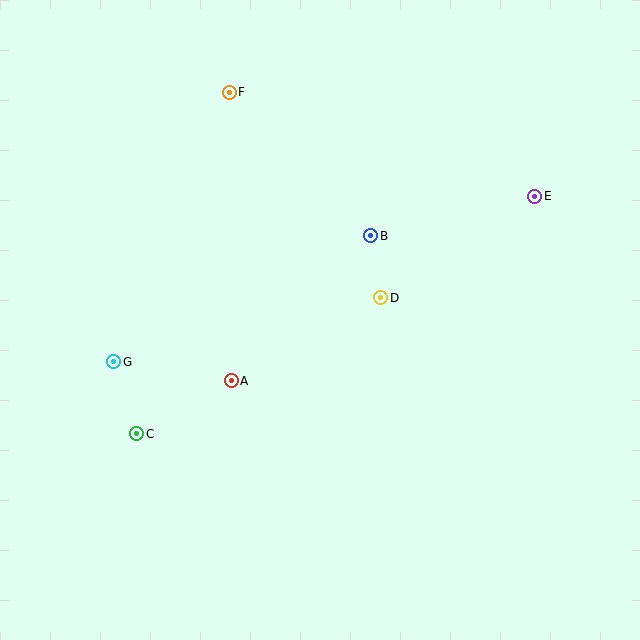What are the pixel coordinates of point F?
Point F is at (229, 92).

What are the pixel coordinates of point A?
Point A is at (231, 381).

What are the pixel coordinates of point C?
Point C is at (137, 434).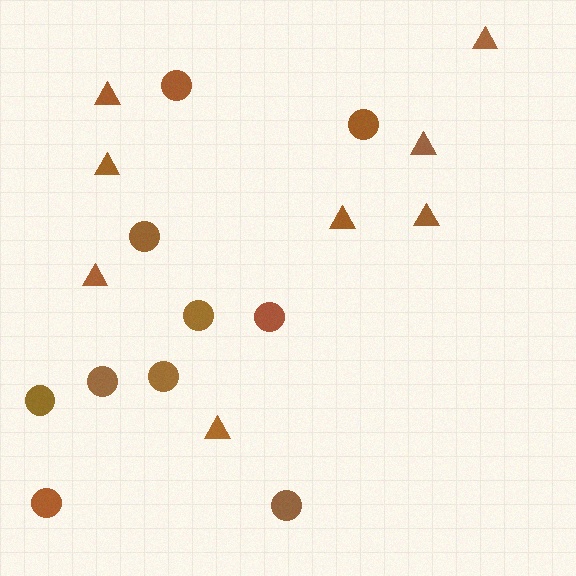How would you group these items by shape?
There are 2 groups: one group of circles (10) and one group of triangles (8).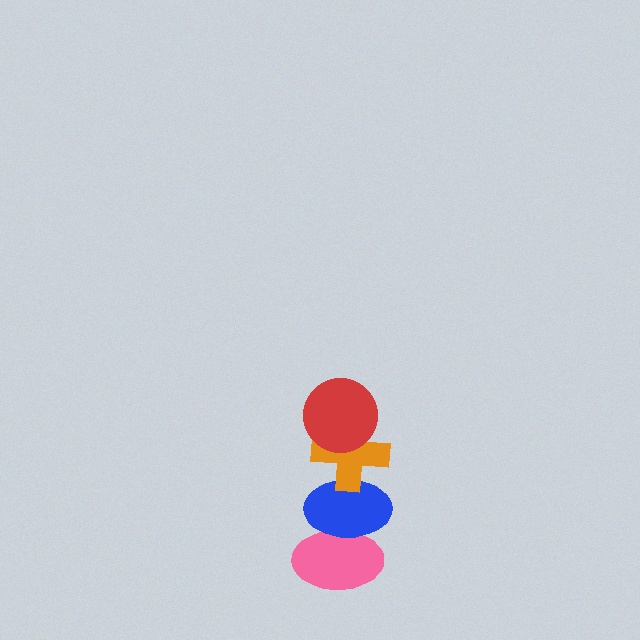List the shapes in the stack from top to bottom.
From top to bottom: the red circle, the orange cross, the blue ellipse, the pink ellipse.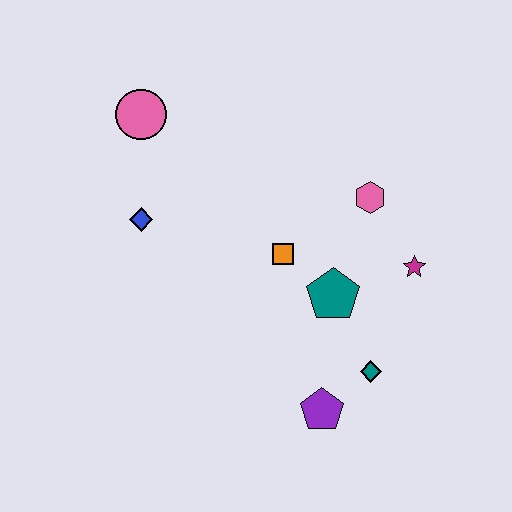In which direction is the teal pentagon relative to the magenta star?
The teal pentagon is to the left of the magenta star.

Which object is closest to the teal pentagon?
The orange square is closest to the teal pentagon.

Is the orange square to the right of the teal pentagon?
No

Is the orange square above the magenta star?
Yes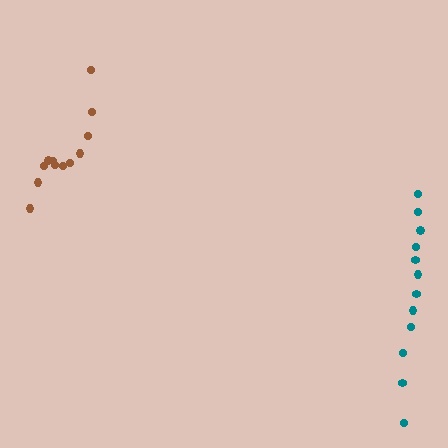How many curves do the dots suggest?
There are 2 distinct paths.